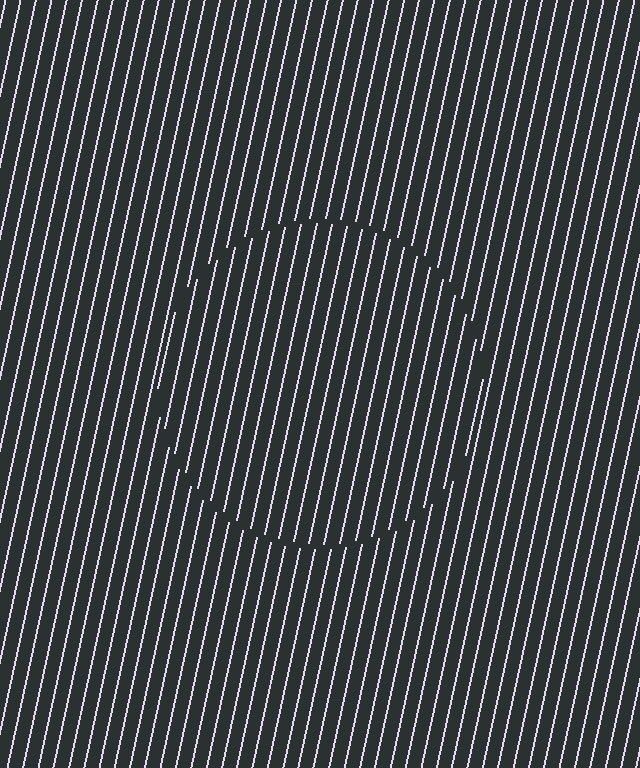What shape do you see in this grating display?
An illusory circle. The interior of the shape contains the same grating, shifted by half a period — the contour is defined by the phase discontinuity where line-ends from the inner and outer gratings abut.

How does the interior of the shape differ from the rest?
The interior of the shape contains the same grating, shifted by half a period — the contour is defined by the phase discontinuity where line-ends from the inner and outer gratings abut.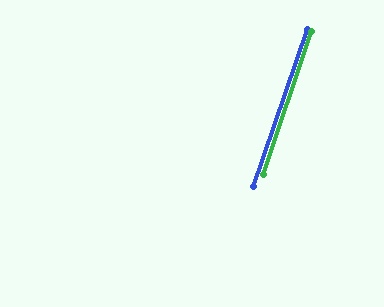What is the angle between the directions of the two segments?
Approximately 1 degree.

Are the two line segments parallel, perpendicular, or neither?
Parallel — their directions differ by only 0.6°.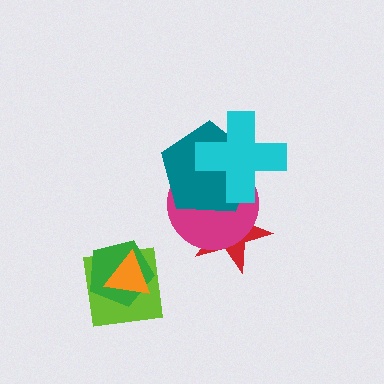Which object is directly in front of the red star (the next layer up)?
The magenta circle is directly in front of the red star.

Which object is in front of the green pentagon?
The orange triangle is in front of the green pentagon.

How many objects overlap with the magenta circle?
3 objects overlap with the magenta circle.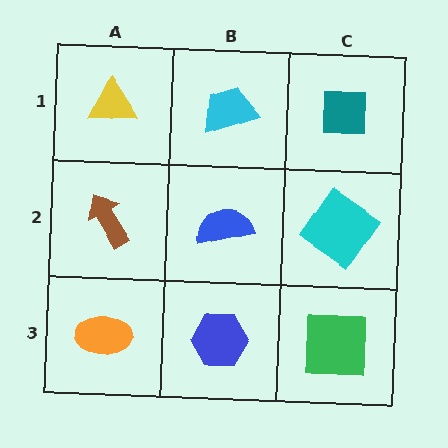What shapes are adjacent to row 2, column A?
A yellow triangle (row 1, column A), an orange ellipse (row 3, column A), a blue semicircle (row 2, column B).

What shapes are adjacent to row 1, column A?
A brown arrow (row 2, column A), a cyan trapezoid (row 1, column B).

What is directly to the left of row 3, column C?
A blue hexagon.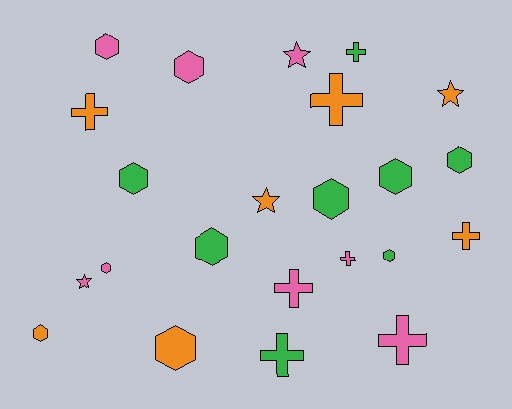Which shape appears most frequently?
Hexagon, with 11 objects.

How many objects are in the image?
There are 23 objects.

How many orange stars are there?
There are 2 orange stars.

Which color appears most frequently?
Pink, with 8 objects.